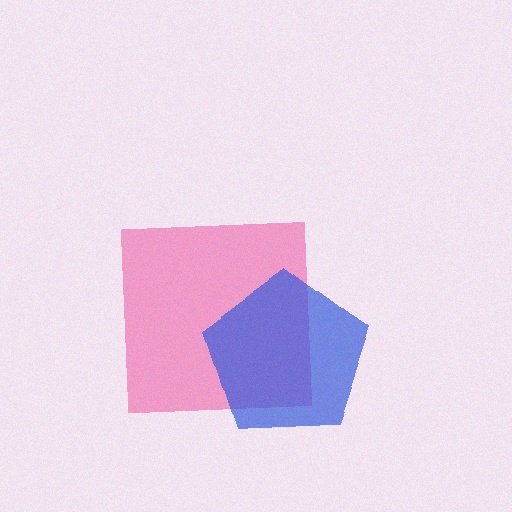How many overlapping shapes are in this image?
There are 2 overlapping shapes in the image.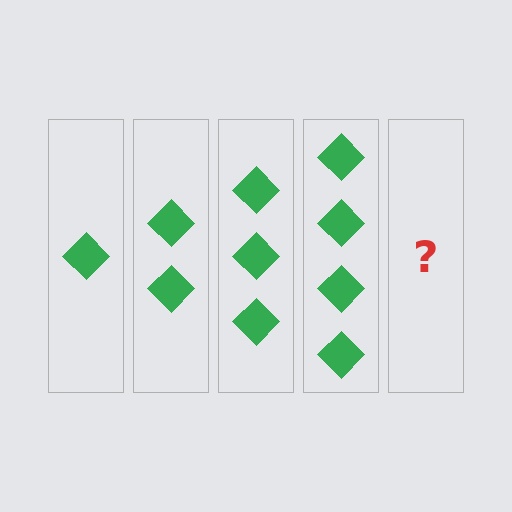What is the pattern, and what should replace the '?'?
The pattern is that each step adds one more diamond. The '?' should be 5 diamonds.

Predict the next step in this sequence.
The next step is 5 diamonds.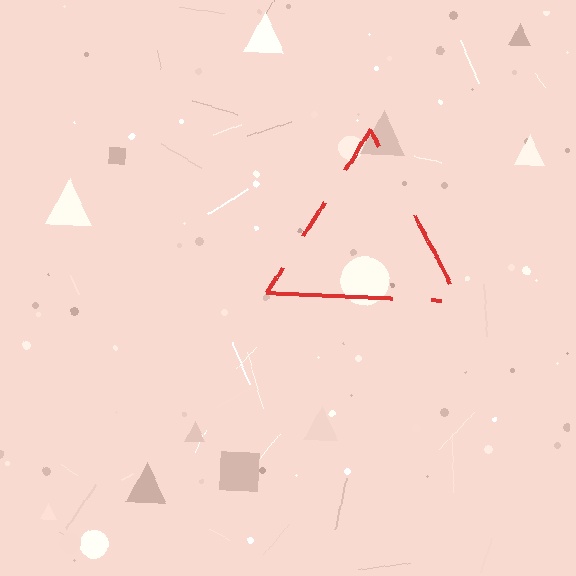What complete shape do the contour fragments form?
The contour fragments form a triangle.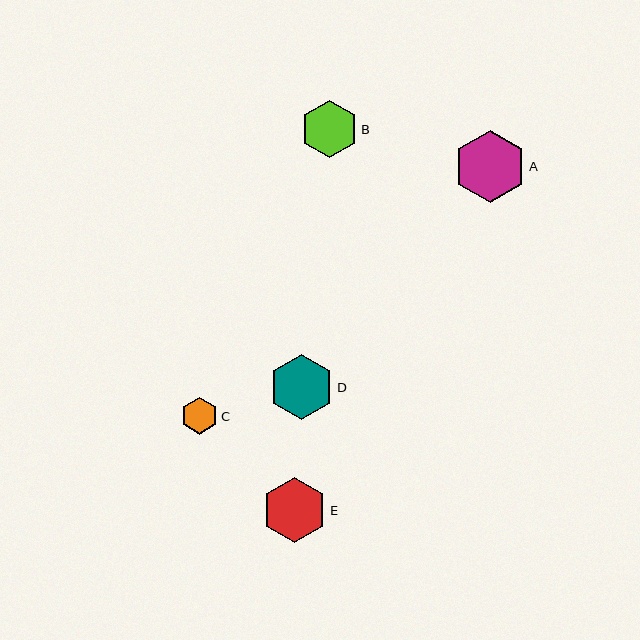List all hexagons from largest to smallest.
From largest to smallest: A, E, D, B, C.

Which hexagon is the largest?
Hexagon A is the largest with a size of approximately 72 pixels.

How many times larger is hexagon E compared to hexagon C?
Hexagon E is approximately 1.8 times the size of hexagon C.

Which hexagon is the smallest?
Hexagon C is the smallest with a size of approximately 36 pixels.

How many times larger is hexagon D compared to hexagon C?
Hexagon D is approximately 1.8 times the size of hexagon C.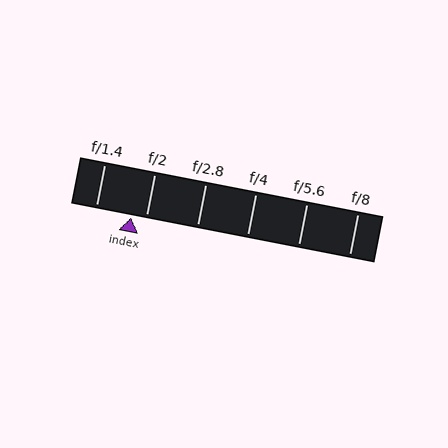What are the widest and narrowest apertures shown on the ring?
The widest aperture shown is f/1.4 and the narrowest is f/8.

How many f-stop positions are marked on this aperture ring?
There are 6 f-stop positions marked.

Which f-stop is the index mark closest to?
The index mark is closest to f/2.